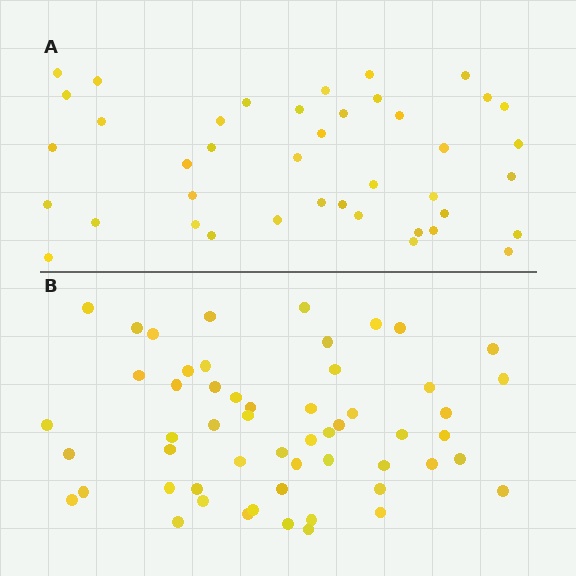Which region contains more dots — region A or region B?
Region B (the bottom region) has more dots.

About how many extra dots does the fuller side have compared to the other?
Region B has approximately 15 more dots than region A.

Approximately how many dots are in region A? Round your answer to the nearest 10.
About 40 dots. (The exact count is 41, which rounds to 40.)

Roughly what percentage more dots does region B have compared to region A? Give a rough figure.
About 35% more.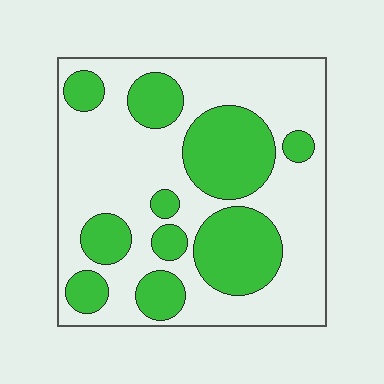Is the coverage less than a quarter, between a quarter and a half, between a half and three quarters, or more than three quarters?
Between a quarter and a half.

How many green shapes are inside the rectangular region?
10.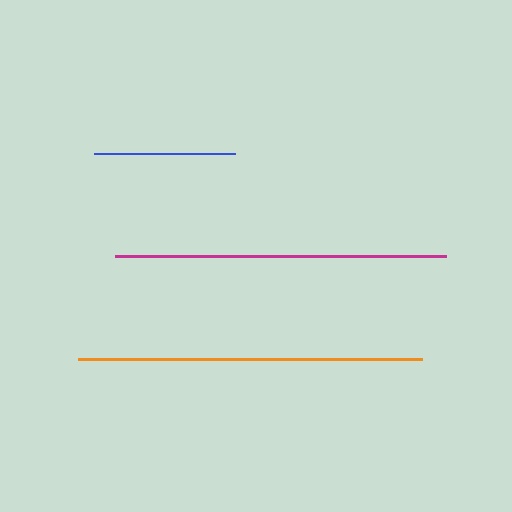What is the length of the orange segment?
The orange segment is approximately 344 pixels long.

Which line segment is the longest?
The orange line is the longest at approximately 344 pixels.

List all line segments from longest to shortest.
From longest to shortest: orange, magenta, blue.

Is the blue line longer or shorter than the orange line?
The orange line is longer than the blue line.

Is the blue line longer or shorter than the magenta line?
The magenta line is longer than the blue line.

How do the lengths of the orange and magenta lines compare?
The orange and magenta lines are approximately the same length.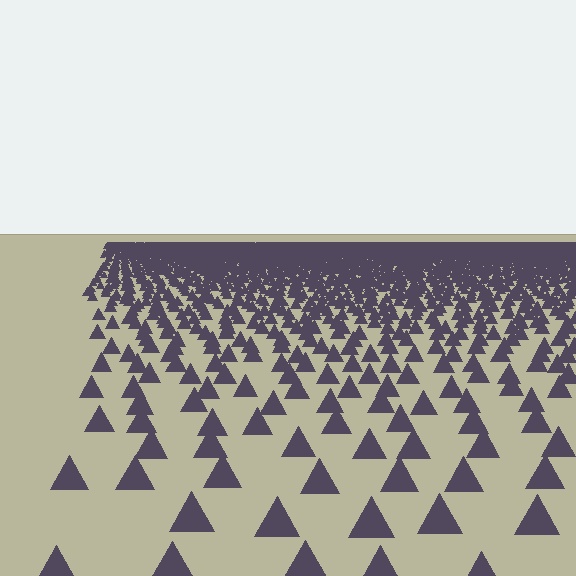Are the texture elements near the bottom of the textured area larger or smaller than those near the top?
Larger. Near the bottom, elements are closer to the viewer and appear at a bigger on-screen size.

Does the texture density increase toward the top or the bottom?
Density increases toward the top.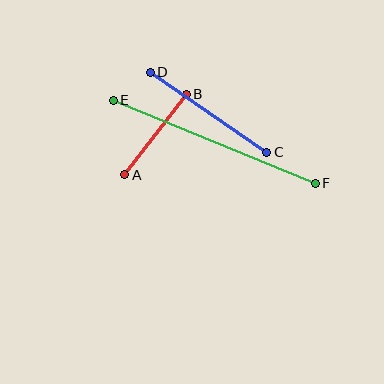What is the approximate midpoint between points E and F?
The midpoint is at approximately (214, 142) pixels.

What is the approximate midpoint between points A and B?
The midpoint is at approximately (156, 135) pixels.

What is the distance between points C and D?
The distance is approximately 141 pixels.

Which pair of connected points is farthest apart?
Points E and F are farthest apart.